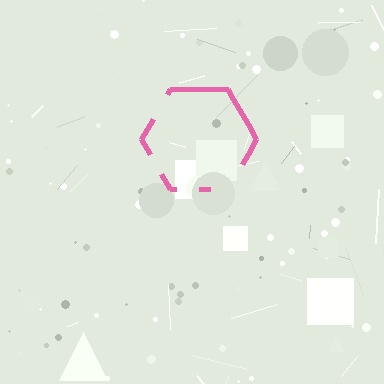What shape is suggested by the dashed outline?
The dashed outline suggests a hexagon.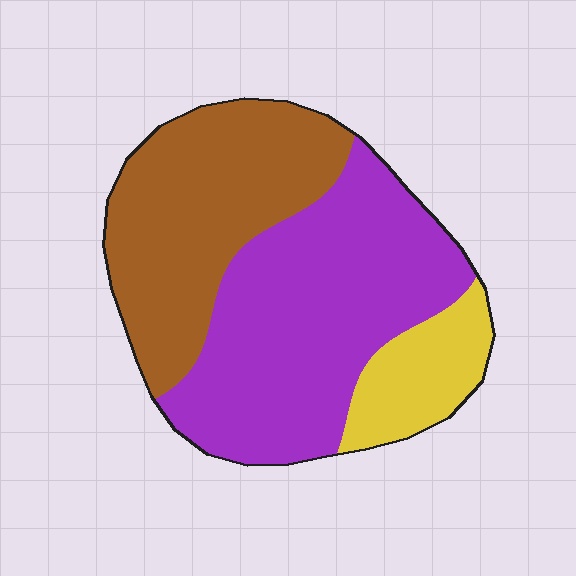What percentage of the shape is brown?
Brown covers roughly 35% of the shape.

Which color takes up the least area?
Yellow, at roughly 15%.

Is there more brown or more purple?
Purple.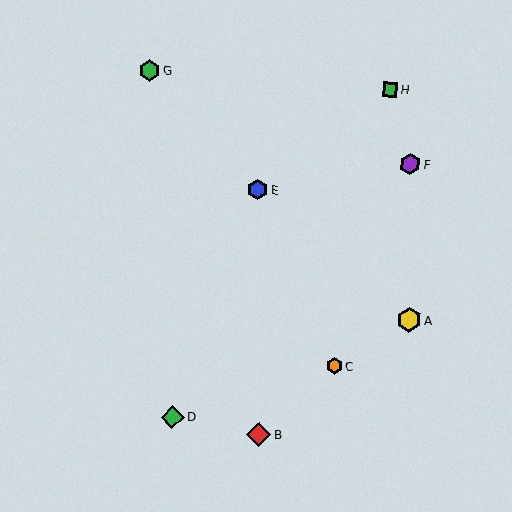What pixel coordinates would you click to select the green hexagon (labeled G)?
Click at (149, 71) to select the green hexagon G.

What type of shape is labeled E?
Shape E is a blue hexagon.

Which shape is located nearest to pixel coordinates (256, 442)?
The red diamond (labeled B) at (259, 435) is nearest to that location.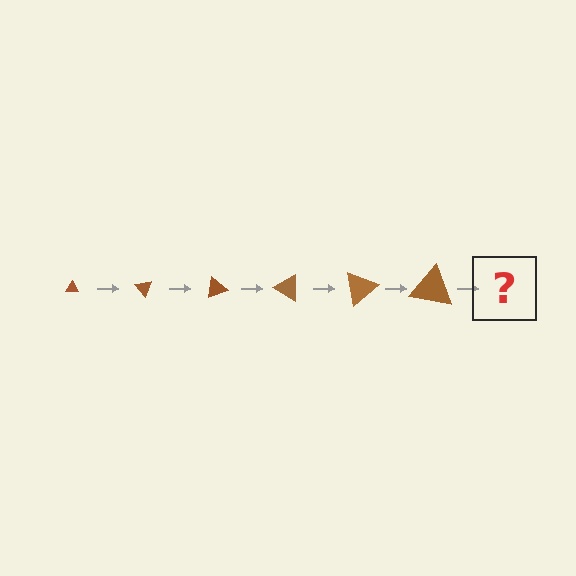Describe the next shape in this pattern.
It should be a triangle, larger than the previous one and rotated 300 degrees from the start.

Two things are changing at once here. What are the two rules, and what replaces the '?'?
The two rules are that the triangle grows larger each step and it rotates 50 degrees each step. The '?' should be a triangle, larger than the previous one and rotated 300 degrees from the start.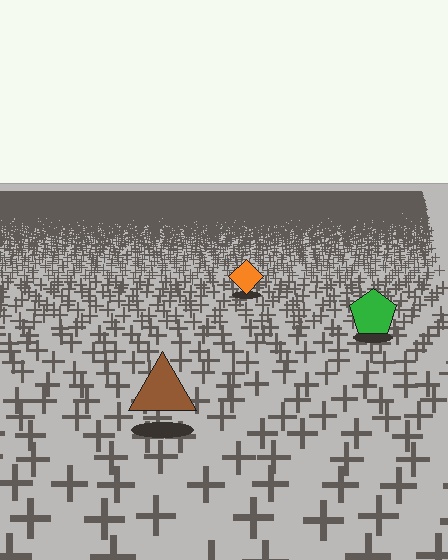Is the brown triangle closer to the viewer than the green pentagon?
Yes. The brown triangle is closer — you can tell from the texture gradient: the ground texture is coarser near it.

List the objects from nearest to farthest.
From nearest to farthest: the brown triangle, the green pentagon, the orange diamond.